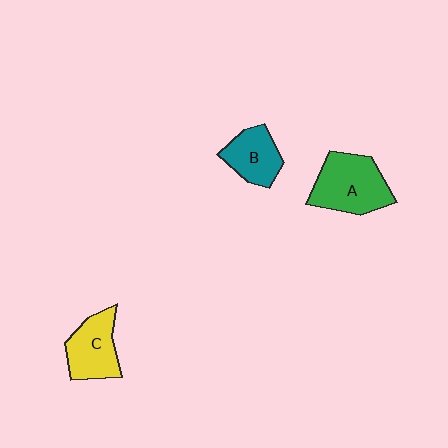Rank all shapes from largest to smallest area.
From largest to smallest: A (green), C (yellow), B (teal).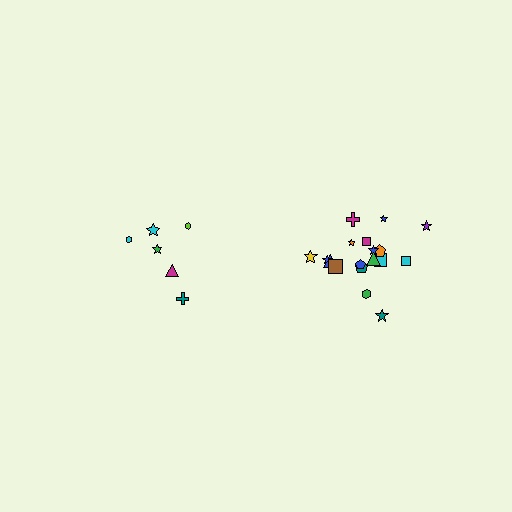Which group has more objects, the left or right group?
The right group.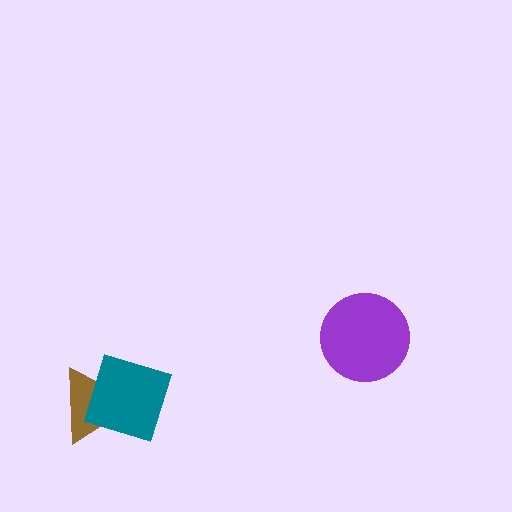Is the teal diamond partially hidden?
No, no other shape covers it.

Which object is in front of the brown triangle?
The teal diamond is in front of the brown triangle.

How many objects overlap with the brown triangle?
1 object overlaps with the brown triangle.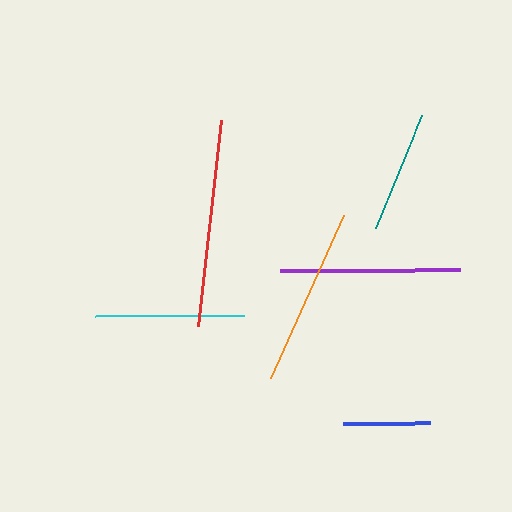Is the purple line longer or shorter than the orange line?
The purple line is longer than the orange line.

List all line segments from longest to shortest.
From longest to shortest: red, purple, orange, cyan, teal, blue.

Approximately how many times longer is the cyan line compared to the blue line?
The cyan line is approximately 1.7 times the length of the blue line.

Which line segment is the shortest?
The blue line is the shortest at approximately 86 pixels.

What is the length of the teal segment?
The teal segment is approximately 121 pixels long.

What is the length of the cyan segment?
The cyan segment is approximately 149 pixels long.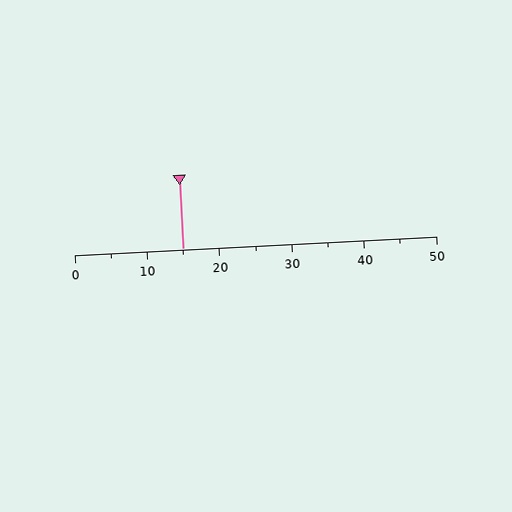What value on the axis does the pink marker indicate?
The marker indicates approximately 15.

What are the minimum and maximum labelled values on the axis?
The axis runs from 0 to 50.